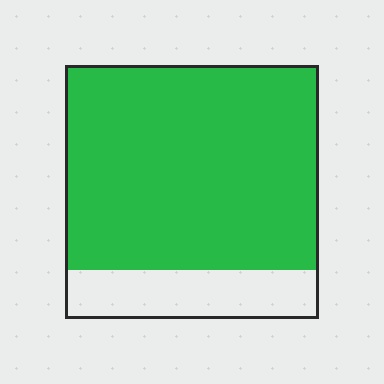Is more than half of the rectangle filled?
Yes.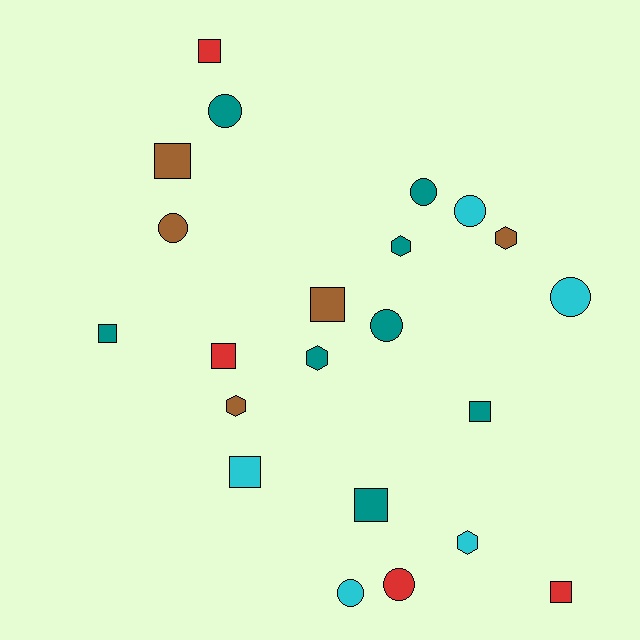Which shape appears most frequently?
Square, with 9 objects.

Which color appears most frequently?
Teal, with 8 objects.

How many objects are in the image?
There are 22 objects.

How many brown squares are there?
There are 2 brown squares.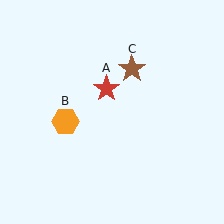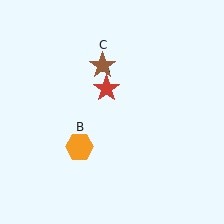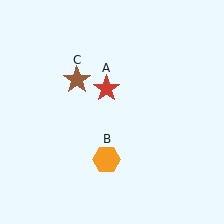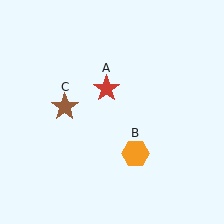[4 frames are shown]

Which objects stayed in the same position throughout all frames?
Red star (object A) remained stationary.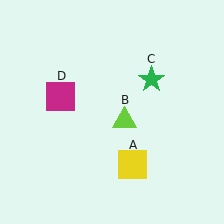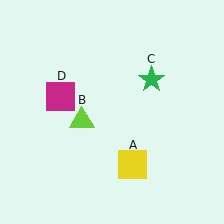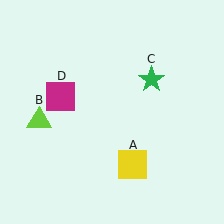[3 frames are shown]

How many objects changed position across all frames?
1 object changed position: lime triangle (object B).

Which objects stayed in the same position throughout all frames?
Yellow square (object A) and green star (object C) and magenta square (object D) remained stationary.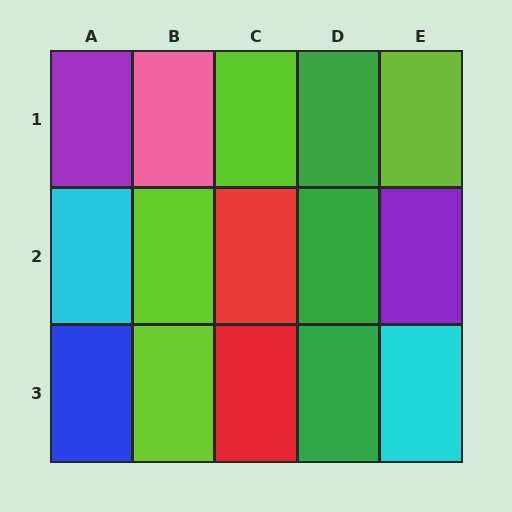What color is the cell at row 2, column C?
Red.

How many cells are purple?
2 cells are purple.